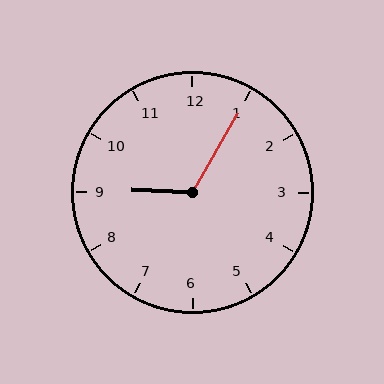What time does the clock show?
9:05.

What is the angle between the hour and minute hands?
Approximately 118 degrees.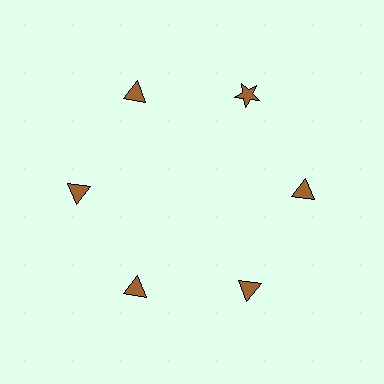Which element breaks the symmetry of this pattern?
The brown star at roughly the 1 o'clock position breaks the symmetry. All other shapes are brown triangles.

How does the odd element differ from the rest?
It has a different shape: star instead of triangle.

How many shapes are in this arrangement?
There are 6 shapes arranged in a ring pattern.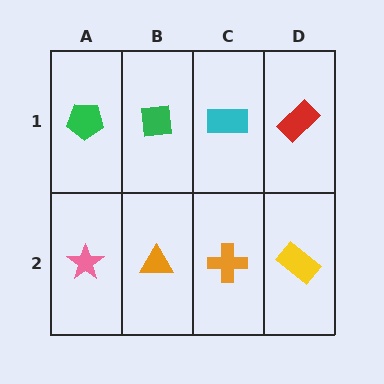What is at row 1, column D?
A red rectangle.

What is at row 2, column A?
A pink star.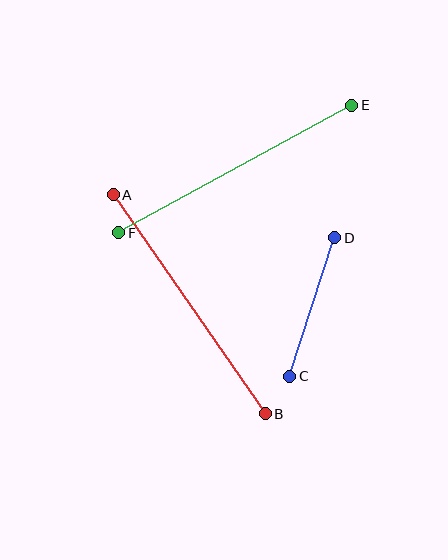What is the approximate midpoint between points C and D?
The midpoint is at approximately (312, 307) pixels.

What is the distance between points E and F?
The distance is approximately 265 pixels.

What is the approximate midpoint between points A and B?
The midpoint is at approximately (189, 304) pixels.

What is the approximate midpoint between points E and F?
The midpoint is at approximately (235, 169) pixels.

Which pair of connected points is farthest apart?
Points A and B are farthest apart.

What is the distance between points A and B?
The distance is approximately 267 pixels.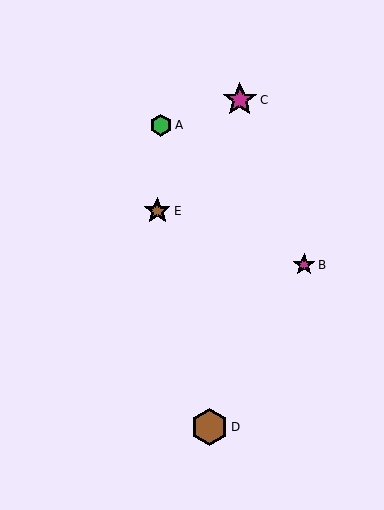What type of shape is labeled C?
Shape C is a magenta star.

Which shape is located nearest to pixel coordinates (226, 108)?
The magenta star (labeled C) at (240, 100) is nearest to that location.